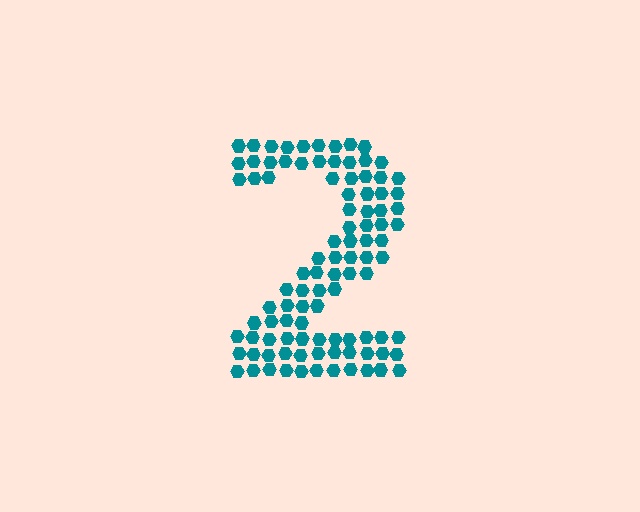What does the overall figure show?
The overall figure shows the digit 2.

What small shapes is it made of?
It is made of small hexagons.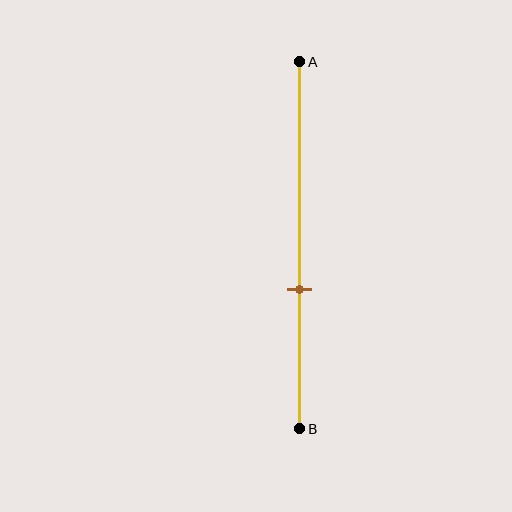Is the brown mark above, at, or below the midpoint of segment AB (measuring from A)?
The brown mark is below the midpoint of segment AB.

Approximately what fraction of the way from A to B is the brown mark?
The brown mark is approximately 60% of the way from A to B.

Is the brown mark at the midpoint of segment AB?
No, the mark is at about 60% from A, not at the 50% midpoint.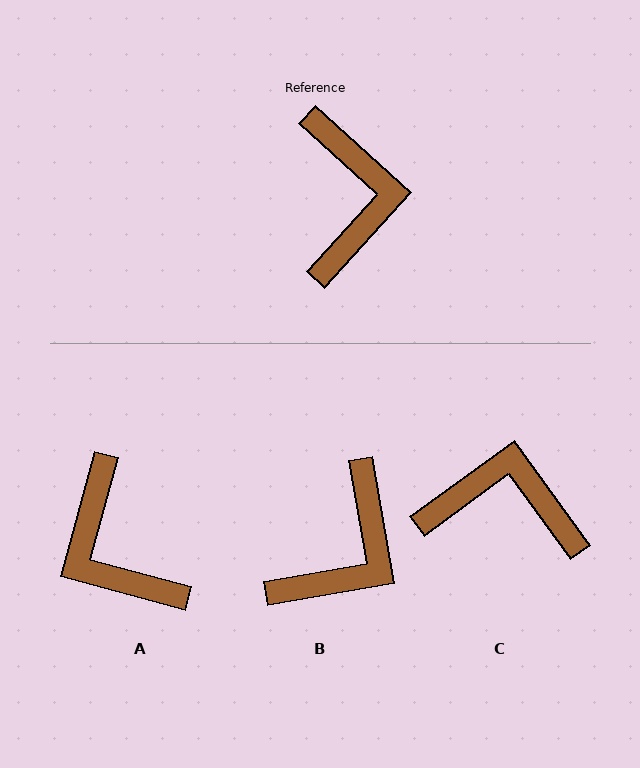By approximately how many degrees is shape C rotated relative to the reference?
Approximately 78 degrees counter-clockwise.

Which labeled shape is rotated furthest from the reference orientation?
A, about 153 degrees away.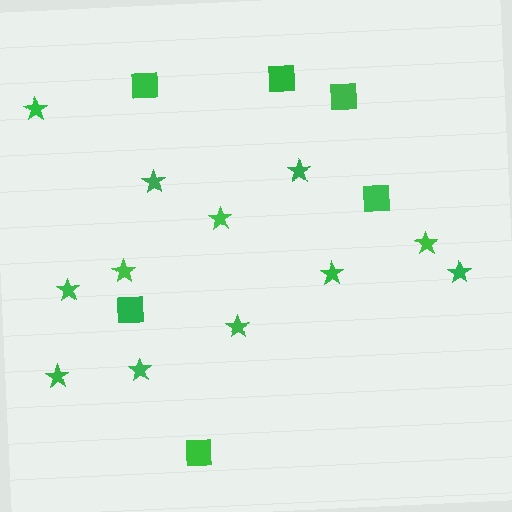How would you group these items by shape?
There are 2 groups: one group of squares (6) and one group of stars (12).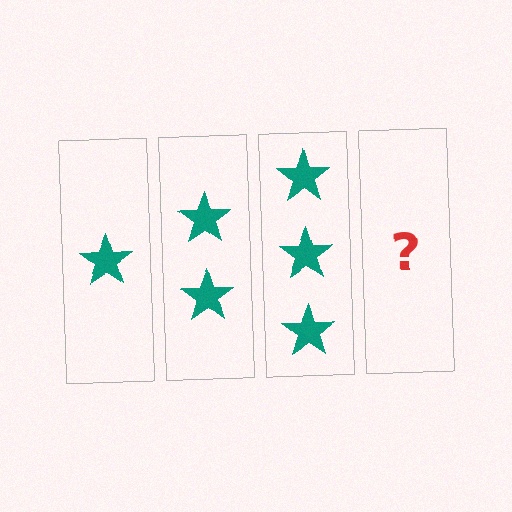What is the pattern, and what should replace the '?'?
The pattern is that each step adds one more star. The '?' should be 4 stars.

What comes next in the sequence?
The next element should be 4 stars.